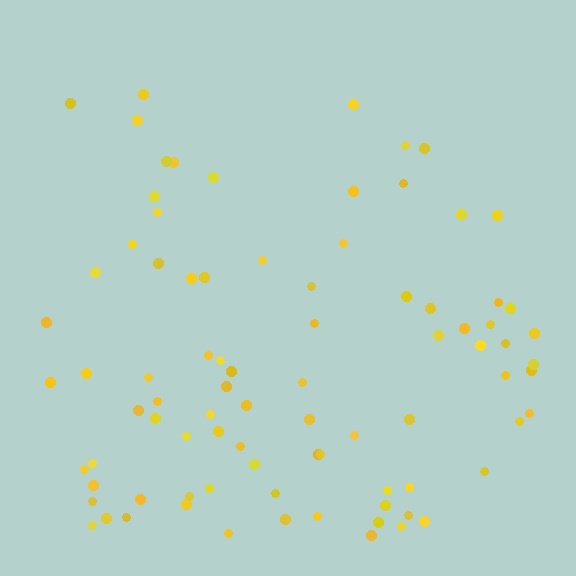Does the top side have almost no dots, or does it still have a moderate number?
Still a moderate number, just noticeably fewer than the bottom.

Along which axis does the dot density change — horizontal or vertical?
Vertical.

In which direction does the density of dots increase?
From top to bottom, with the bottom side densest.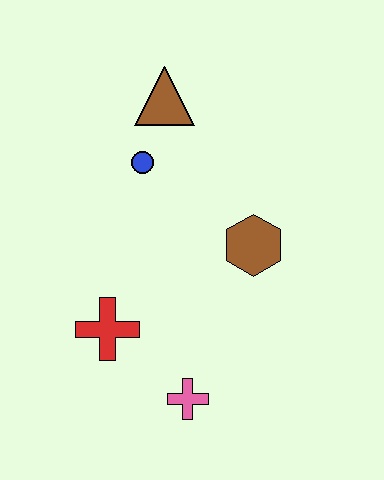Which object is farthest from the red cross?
The brown triangle is farthest from the red cross.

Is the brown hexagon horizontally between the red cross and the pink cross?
No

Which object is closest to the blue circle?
The brown triangle is closest to the blue circle.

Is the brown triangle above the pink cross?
Yes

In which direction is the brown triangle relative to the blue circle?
The brown triangle is above the blue circle.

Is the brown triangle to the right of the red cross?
Yes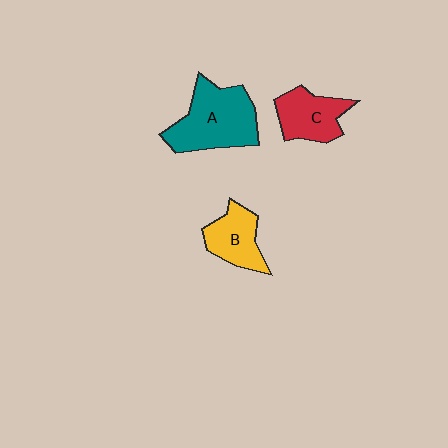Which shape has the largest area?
Shape A (teal).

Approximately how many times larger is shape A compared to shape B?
Approximately 1.7 times.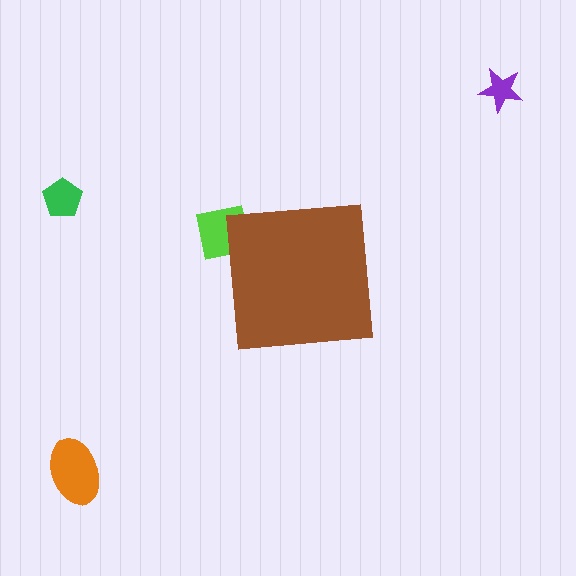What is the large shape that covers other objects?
A brown square.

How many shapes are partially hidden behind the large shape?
1 shape is partially hidden.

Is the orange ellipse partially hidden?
No, the orange ellipse is fully visible.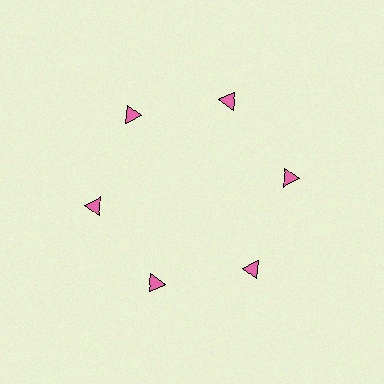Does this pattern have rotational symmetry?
Yes, this pattern has 6-fold rotational symmetry. It looks the same after rotating 60 degrees around the center.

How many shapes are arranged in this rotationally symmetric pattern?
There are 6 shapes, arranged in 6 groups of 1.